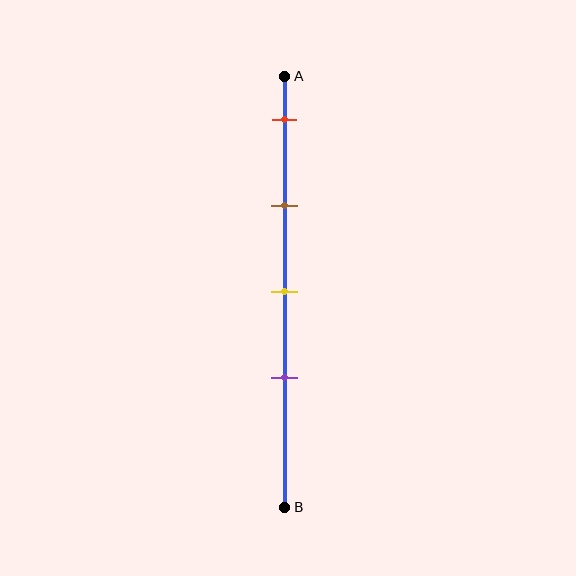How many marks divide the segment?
There are 4 marks dividing the segment.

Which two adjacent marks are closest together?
The yellow and purple marks are the closest adjacent pair.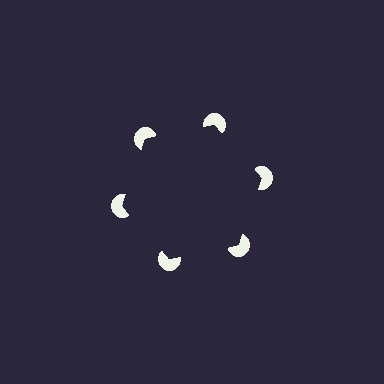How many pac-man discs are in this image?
There are 6 — one at each vertex of the illusory hexagon.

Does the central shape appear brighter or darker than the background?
It typically appears slightly darker than the background, even though no actual brightness change is drawn.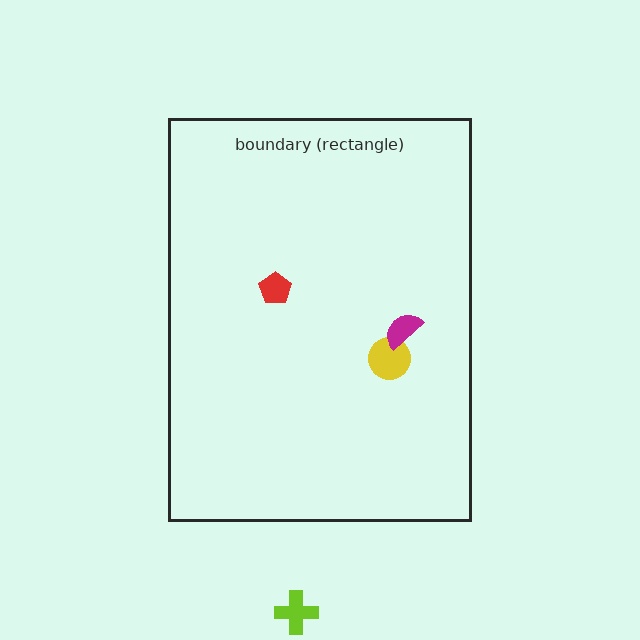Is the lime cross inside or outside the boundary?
Outside.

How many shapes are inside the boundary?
3 inside, 1 outside.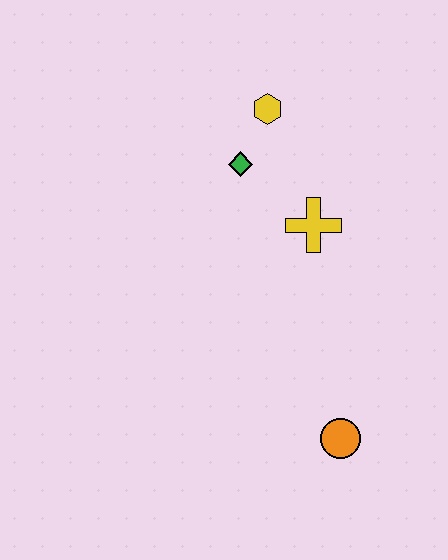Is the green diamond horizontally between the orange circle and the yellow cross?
No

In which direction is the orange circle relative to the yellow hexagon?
The orange circle is below the yellow hexagon.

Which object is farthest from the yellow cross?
The orange circle is farthest from the yellow cross.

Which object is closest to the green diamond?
The yellow hexagon is closest to the green diamond.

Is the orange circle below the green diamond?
Yes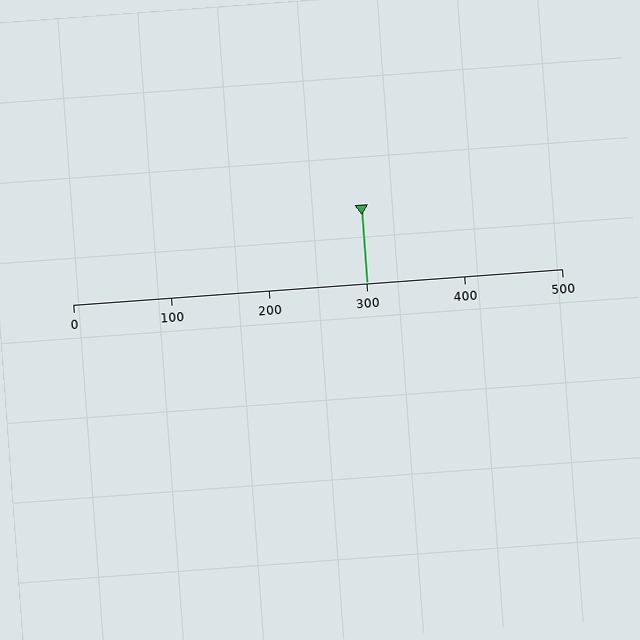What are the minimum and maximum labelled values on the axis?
The axis runs from 0 to 500.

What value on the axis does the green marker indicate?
The marker indicates approximately 300.